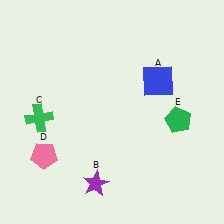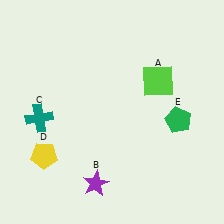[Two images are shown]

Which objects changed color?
A changed from blue to lime. C changed from green to teal. D changed from pink to yellow.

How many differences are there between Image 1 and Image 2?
There are 3 differences between the two images.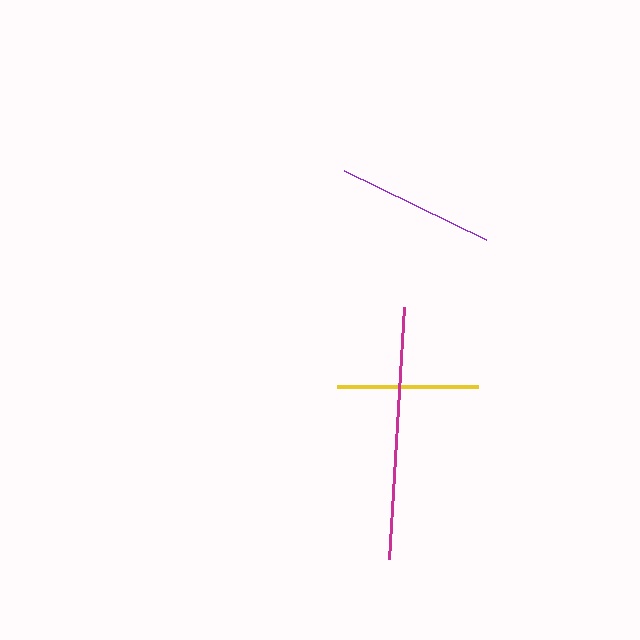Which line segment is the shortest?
The yellow line is the shortest at approximately 140 pixels.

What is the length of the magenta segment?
The magenta segment is approximately 253 pixels long.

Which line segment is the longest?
The magenta line is the longest at approximately 253 pixels.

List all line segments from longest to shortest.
From longest to shortest: magenta, purple, yellow.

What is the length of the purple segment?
The purple segment is approximately 158 pixels long.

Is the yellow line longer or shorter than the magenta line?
The magenta line is longer than the yellow line.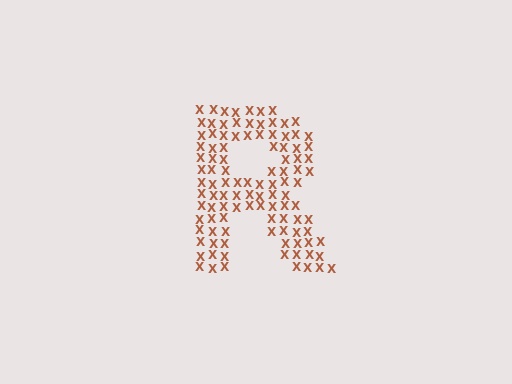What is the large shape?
The large shape is the letter R.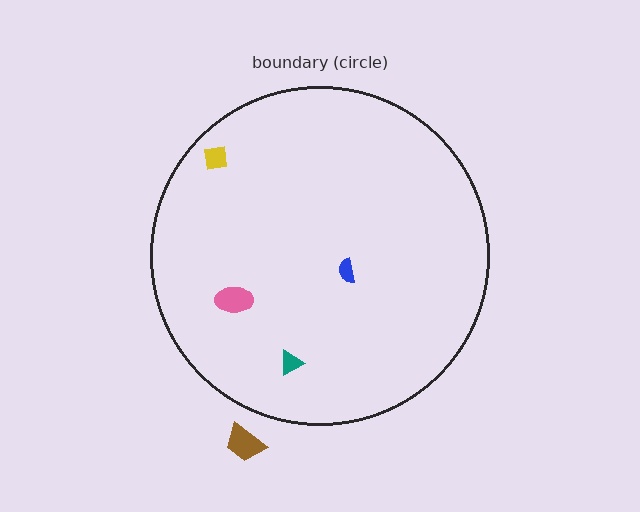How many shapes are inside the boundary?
4 inside, 1 outside.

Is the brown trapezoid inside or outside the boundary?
Outside.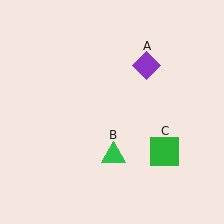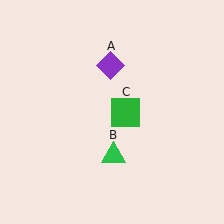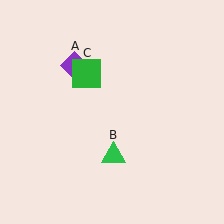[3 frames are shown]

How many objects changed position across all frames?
2 objects changed position: purple diamond (object A), green square (object C).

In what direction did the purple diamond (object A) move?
The purple diamond (object A) moved left.